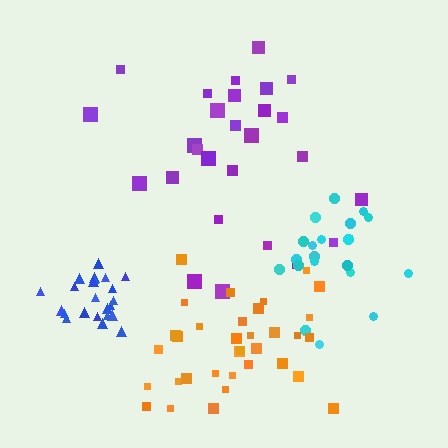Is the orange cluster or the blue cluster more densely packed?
Blue.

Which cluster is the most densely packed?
Blue.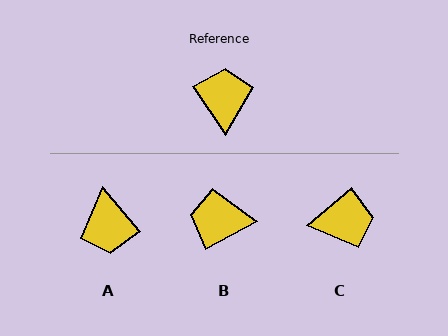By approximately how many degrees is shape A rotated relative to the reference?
Approximately 173 degrees clockwise.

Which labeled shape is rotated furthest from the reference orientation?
A, about 173 degrees away.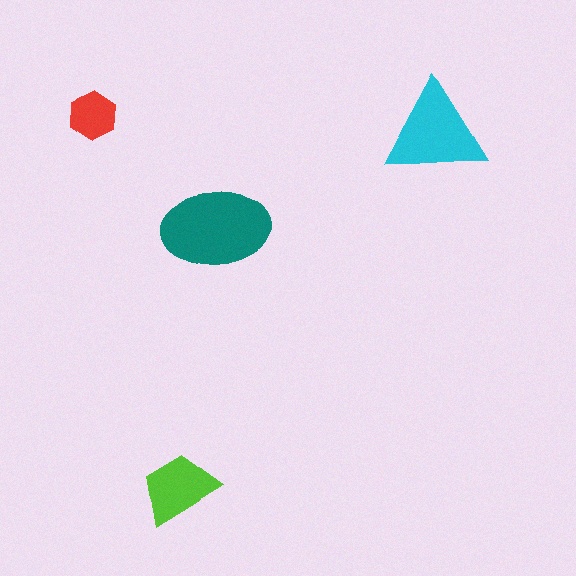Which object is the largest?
The teal ellipse.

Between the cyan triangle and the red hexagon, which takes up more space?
The cyan triangle.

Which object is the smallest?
The red hexagon.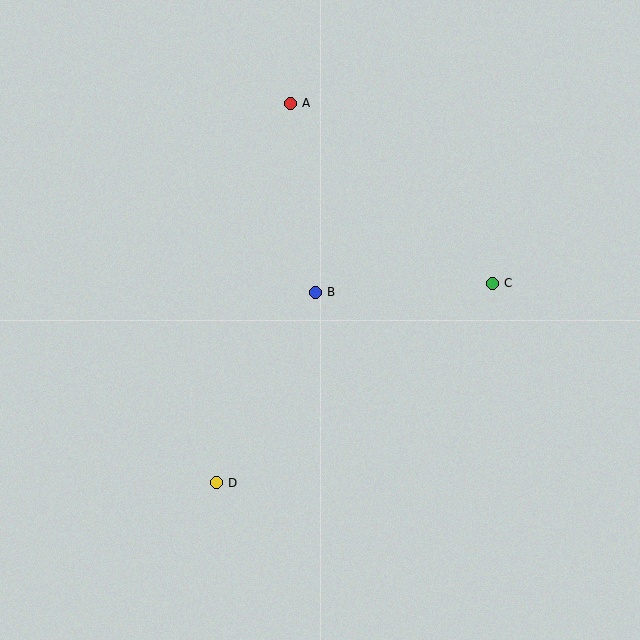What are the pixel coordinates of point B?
Point B is at (315, 292).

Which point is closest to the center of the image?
Point B at (315, 292) is closest to the center.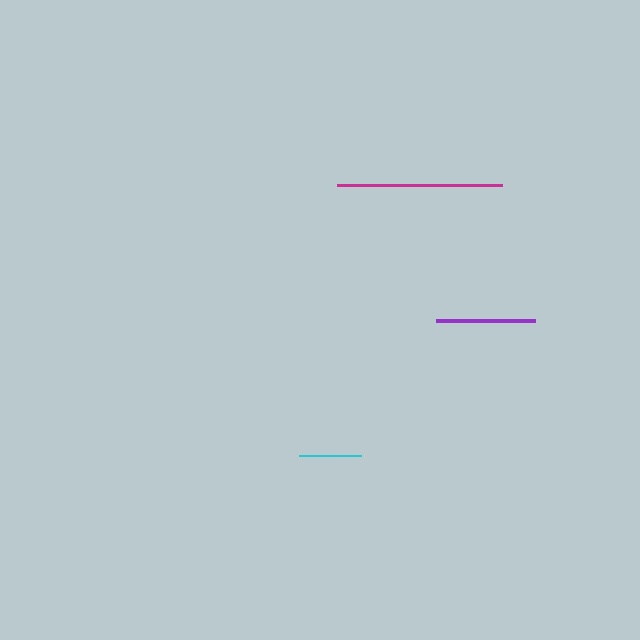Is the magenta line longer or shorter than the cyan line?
The magenta line is longer than the cyan line.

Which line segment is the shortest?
The cyan line is the shortest at approximately 62 pixels.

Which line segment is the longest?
The magenta line is the longest at approximately 165 pixels.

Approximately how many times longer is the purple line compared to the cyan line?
The purple line is approximately 1.6 times the length of the cyan line.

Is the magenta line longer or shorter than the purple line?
The magenta line is longer than the purple line.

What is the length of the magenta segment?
The magenta segment is approximately 165 pixels long.